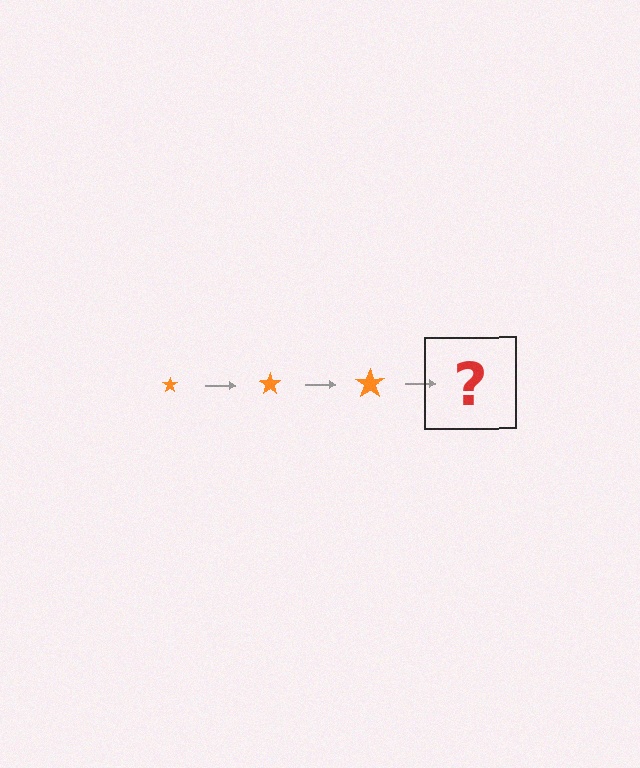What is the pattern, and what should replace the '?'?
The pattern is that the star gets progressively larger each step. The '?' should be an orange star, larger than the previous one.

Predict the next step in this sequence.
The next step is an orange star, larger than the previous one.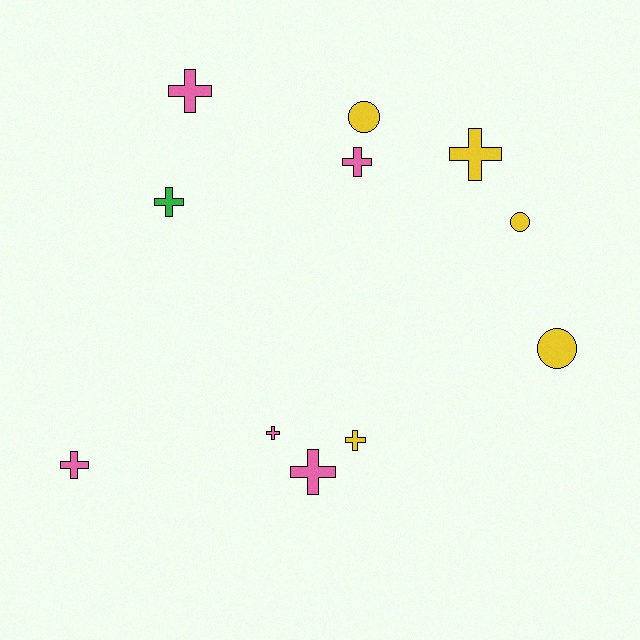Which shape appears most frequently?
Cross, with 8 objects.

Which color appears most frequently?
Pink, with 5 objects.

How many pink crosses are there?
There are 5 pink crosses.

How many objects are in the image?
There are 11 objects.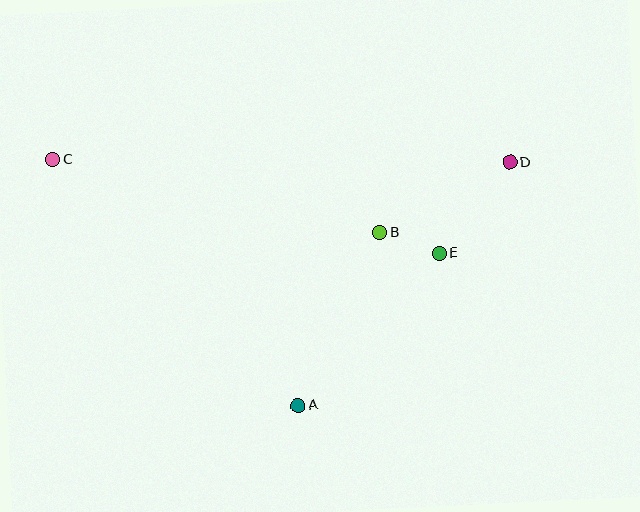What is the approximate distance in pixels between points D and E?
The distance between D and E is approximately 115 pixels.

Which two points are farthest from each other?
Points C and D are farthest from each other.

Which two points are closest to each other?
Points B and E are closest to each other.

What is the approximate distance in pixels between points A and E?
The distance between A and E is approximately 208 pixels.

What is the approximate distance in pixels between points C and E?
The distance between C and E is approximately 398 pixels.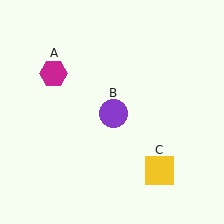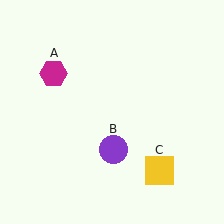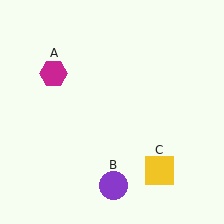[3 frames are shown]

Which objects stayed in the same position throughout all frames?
Magenta hexagon (object A) and yellow square (object C) remained stationary.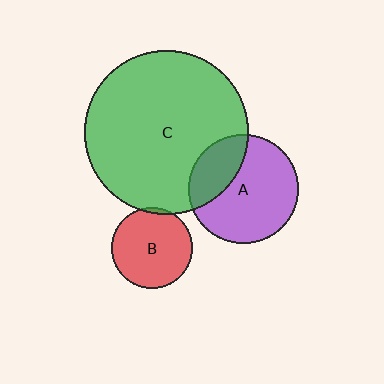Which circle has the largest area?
Circle C (green).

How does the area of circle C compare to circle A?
Approximately 2.2 times.